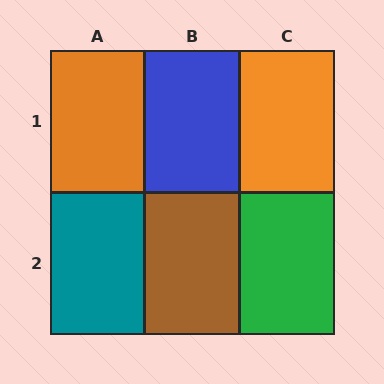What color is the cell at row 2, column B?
Brown.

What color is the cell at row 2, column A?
Teal.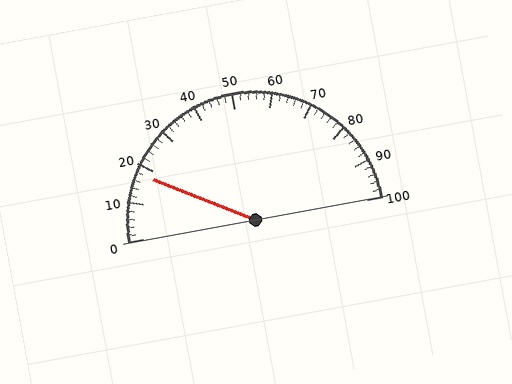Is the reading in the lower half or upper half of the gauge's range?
The reading is in the lower half of the range (0 to 100).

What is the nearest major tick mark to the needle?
The nearest major tick mark is 20.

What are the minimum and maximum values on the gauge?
The gauge ranges from 0 to 100.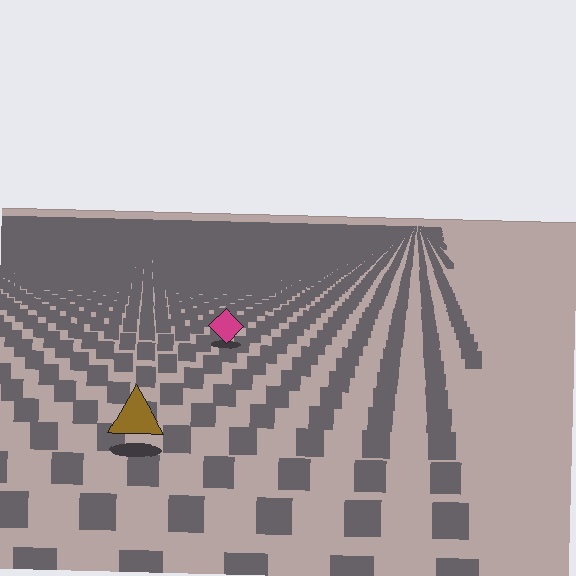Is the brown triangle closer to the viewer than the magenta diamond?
Yes. The brown triangle is closer — you can tell from the texture gradient: the ground texture is coarser near it.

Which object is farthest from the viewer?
The magenta diamond is farthest from the viewer. It appears smaller and the ground texture around it is denser.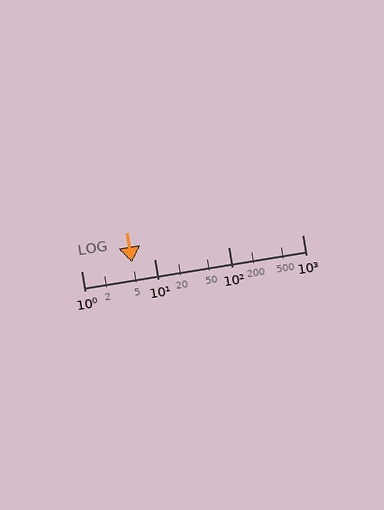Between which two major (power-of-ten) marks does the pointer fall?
The pointer is between 1 and 10.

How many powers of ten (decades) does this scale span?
The scale spans 3 decades, from 1 to 1000.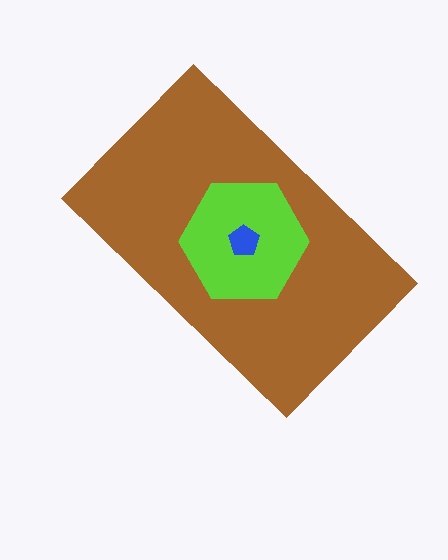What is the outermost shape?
The brown rectangle.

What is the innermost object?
The blue pentagon.